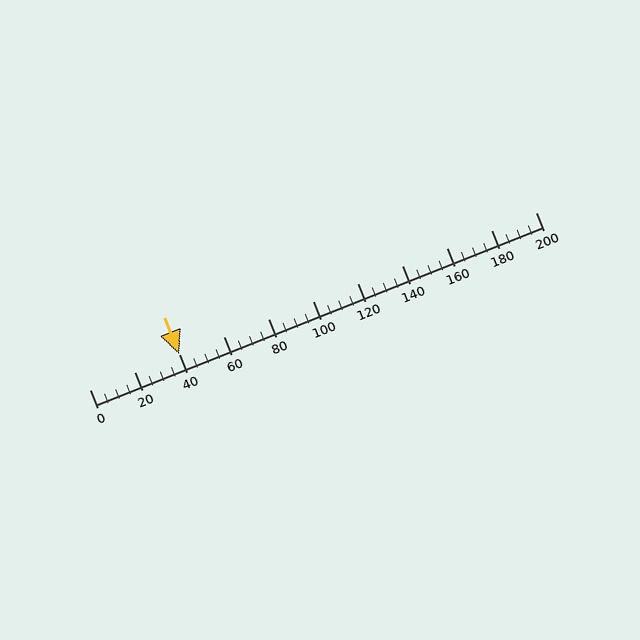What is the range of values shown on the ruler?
The ruler shows values from 0 to 200.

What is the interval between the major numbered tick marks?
The major tick marks are spaced 20 units apart.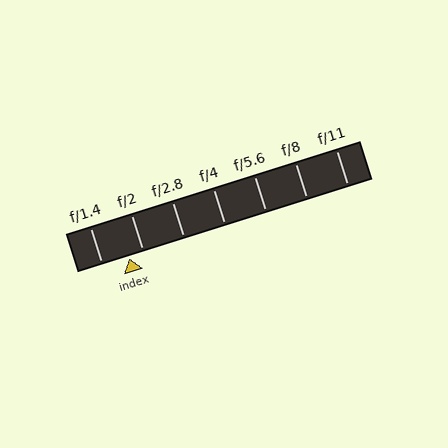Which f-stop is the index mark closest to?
The index mark is closest to f/2.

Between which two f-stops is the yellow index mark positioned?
The index mark is between f/1.4 and f/2.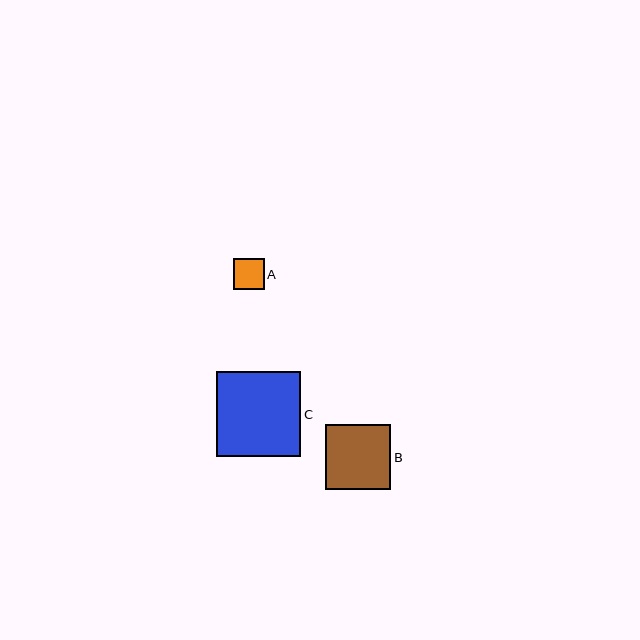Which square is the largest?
Square C is the largest with a size of approximately 85 pixels.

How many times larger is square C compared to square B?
Square C is approximately 1.3 times the size of square B.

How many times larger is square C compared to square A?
Square C is approximately 2.7 times the size of square A.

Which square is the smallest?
Square A is the smallest with a size of approximately 31 pixels.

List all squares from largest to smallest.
From largest to smallest: C, B, A.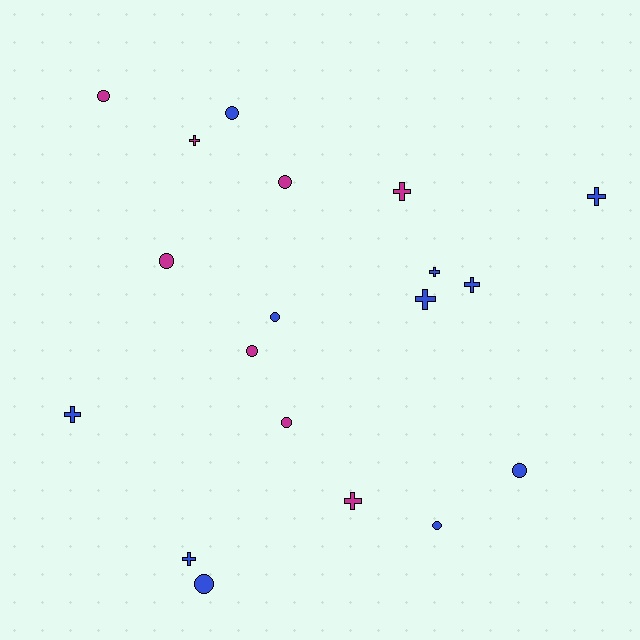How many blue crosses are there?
There are 6 blue crosses.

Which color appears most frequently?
Blue, with 11 objects.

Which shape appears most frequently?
Circle, with 10 objects.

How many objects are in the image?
There are 19 objects.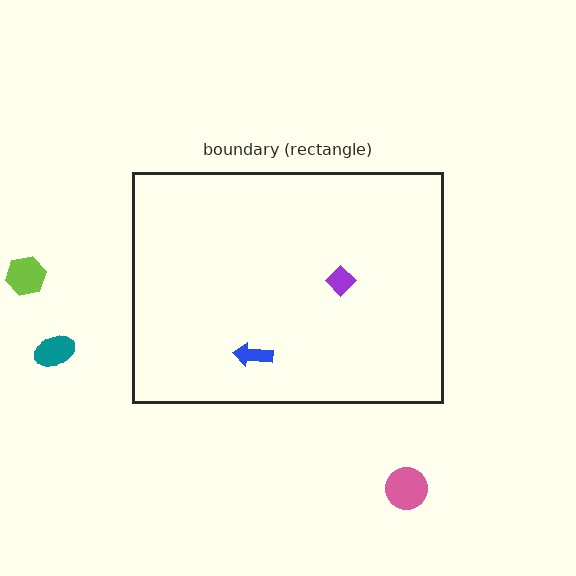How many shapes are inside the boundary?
2 inside, 3 outside.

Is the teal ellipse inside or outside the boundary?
Outside.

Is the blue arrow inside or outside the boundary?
Inside.